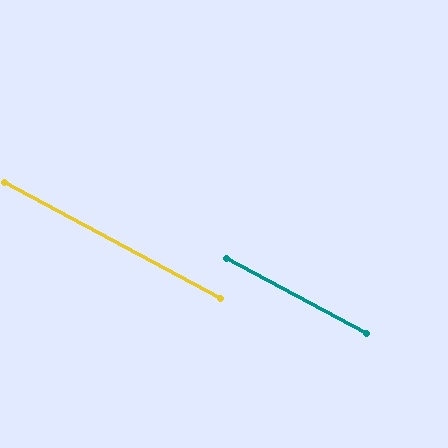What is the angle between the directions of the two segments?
Approximately 0 degrees.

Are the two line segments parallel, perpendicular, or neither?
Parallel — their directions differ by only 0.1°.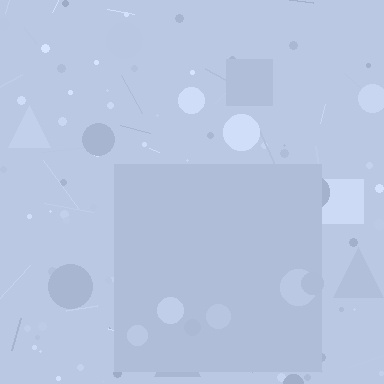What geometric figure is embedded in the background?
A square is embedded in the background.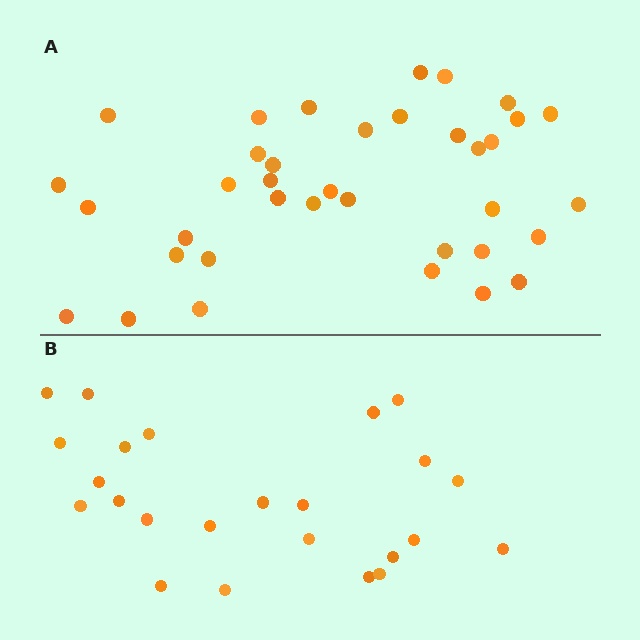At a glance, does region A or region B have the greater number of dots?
Region A (the top region) has more dots.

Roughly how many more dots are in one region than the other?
Region A has approximately 15 more dots than region B.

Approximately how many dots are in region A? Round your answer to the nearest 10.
About 40 dots. (The exact count is 37, which rounds to 40.)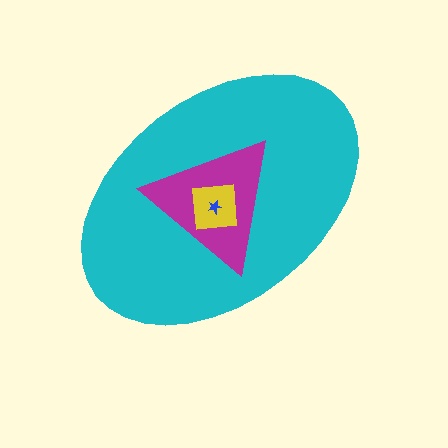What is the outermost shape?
The cyan ellipse.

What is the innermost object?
The blue star.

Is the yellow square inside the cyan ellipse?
Yes.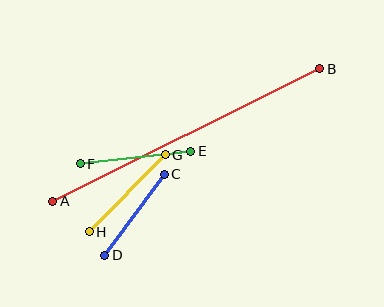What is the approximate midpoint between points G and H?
The midpoint is at approximately (127, 193) pixels.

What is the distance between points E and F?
The distance is approximately 111 pixels.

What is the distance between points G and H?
The distance is approximately 108 pixels.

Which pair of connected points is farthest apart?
Points A and B are farthest apart.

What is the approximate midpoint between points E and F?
The midpoint is at approximately (135, 157) pixels.